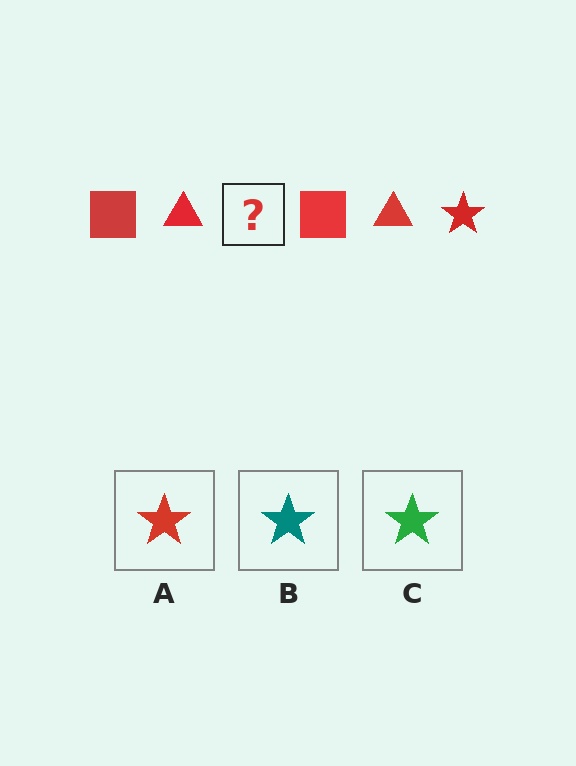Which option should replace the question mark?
Option A.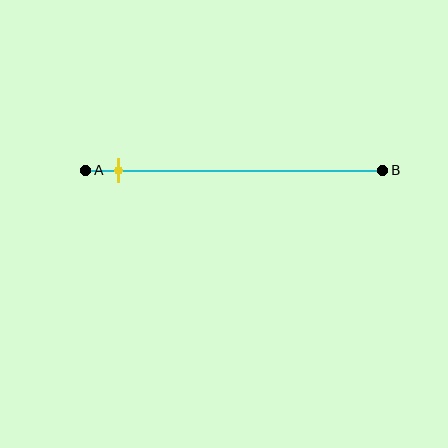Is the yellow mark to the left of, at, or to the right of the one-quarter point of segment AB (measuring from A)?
The yellow mark is to the left of the one-quarter point of segment AB.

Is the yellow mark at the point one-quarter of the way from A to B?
No, the mark is at about 10% from A, not at the 25% one-quarter point.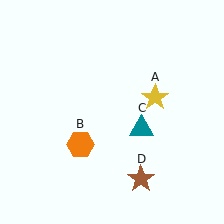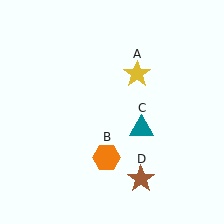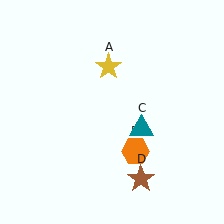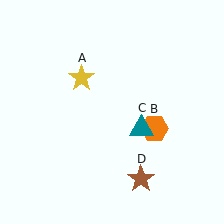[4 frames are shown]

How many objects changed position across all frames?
2 objects changed position: yellow star (object A), orange hexagon (object B).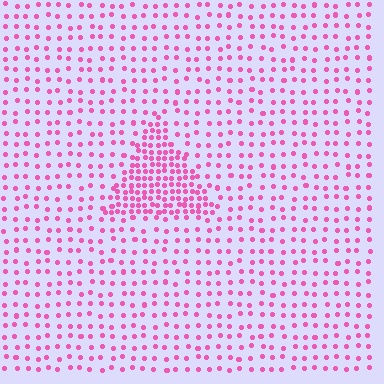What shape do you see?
I see a triangle.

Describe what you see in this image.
The image contains small pink elements arranged at two different densities. A triangle-shaped region is visible where the elements are more densely packed than the surrounding area.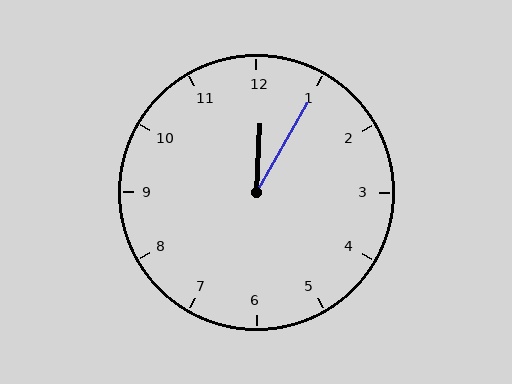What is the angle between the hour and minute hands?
Approximately 28 degrees.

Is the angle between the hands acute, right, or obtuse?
It is acute.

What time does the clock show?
12:05.